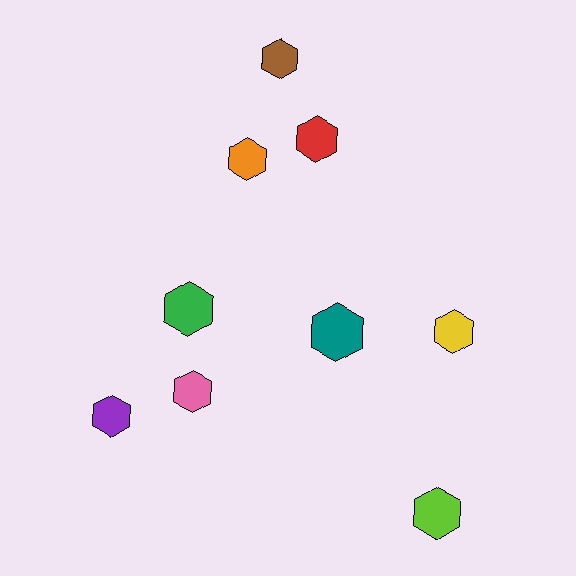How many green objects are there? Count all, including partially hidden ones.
There is 1 green object.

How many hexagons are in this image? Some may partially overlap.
There are 9 hexagons.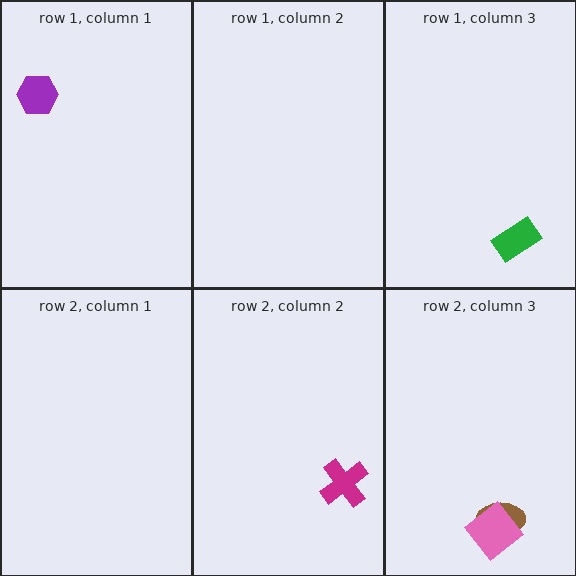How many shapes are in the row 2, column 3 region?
2.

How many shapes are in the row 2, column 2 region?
1.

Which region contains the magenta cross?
The row 2, column 2 region.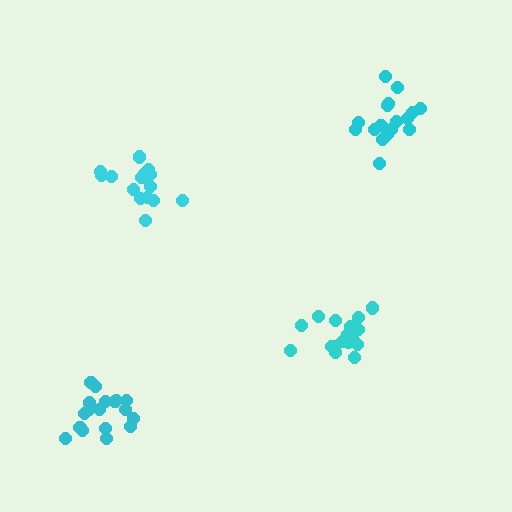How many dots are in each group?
Group 1: 18 dots, Group 2: 16 dots, Group 3: 18 dots, Group 4: 17 dots (69 total).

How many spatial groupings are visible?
There are 4 spatial groupings.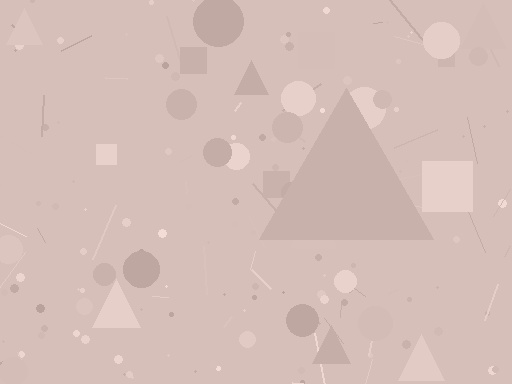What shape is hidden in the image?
A triangle is hidden in the image.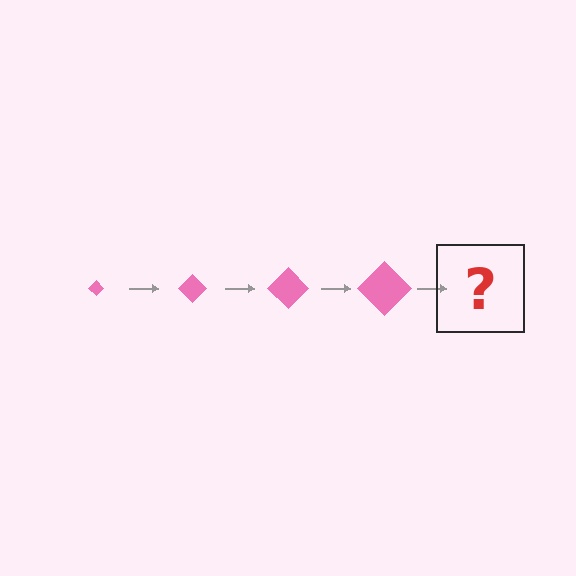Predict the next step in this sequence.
The next step is a pink diamond, larger than the previous one.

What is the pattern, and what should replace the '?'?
The pattern is that the diamond gets progressively larger each step. The '?' should be a pink diamond, larger than the previous one.